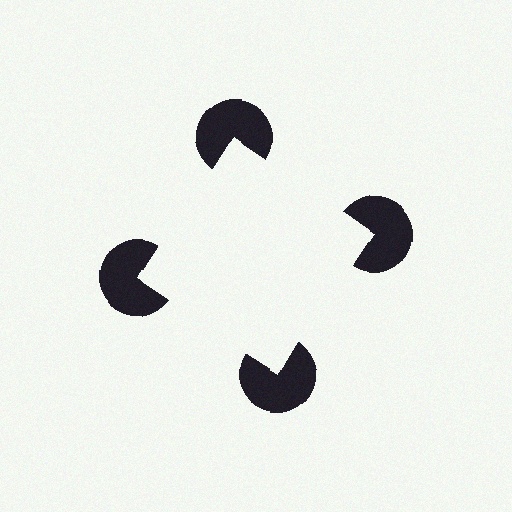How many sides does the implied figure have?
4 sides.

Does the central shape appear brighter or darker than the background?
It typically appears slightly brighter than the background, even though no actual brightness change is drawn.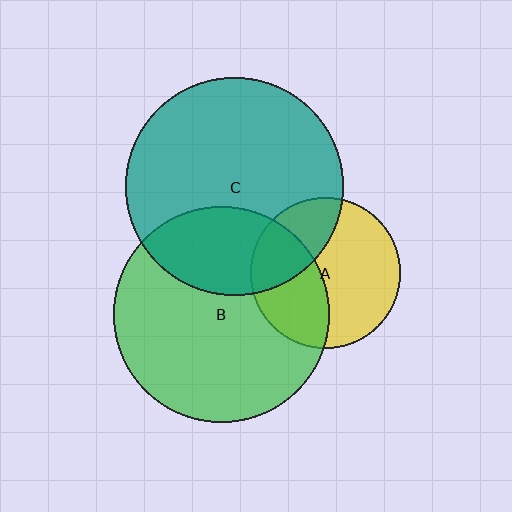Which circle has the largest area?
Circle C (teal).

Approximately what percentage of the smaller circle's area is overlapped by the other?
Approximately 40%.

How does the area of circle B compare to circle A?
Approximately 2.1 times.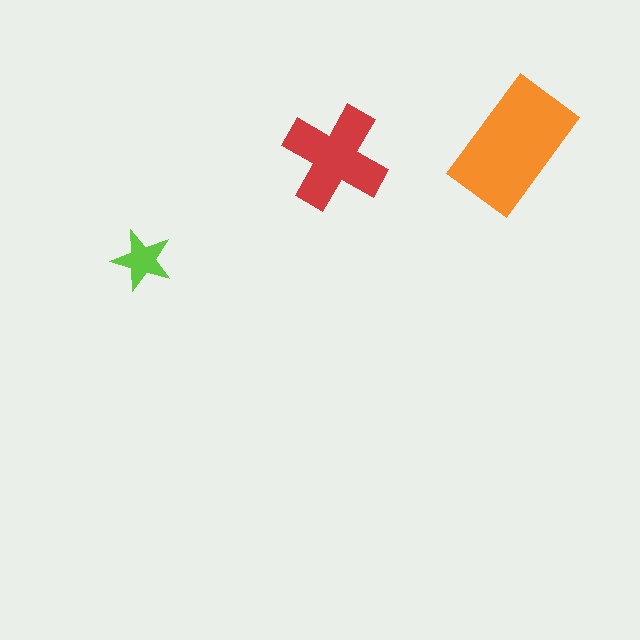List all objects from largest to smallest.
The orange rectangle, the red cross, the lime star.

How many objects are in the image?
There are 3 objects in the image.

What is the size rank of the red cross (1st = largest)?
2nd.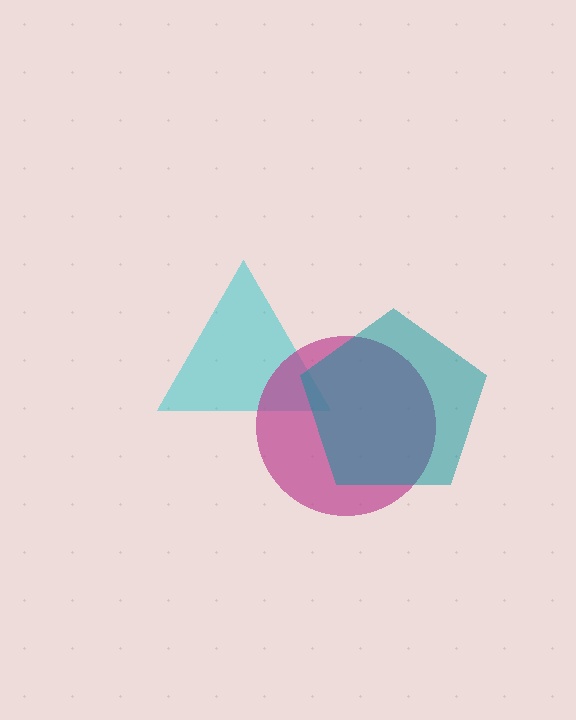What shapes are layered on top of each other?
The layered shapes are: a cyan triangle, a magenta circle, a teal pentagon.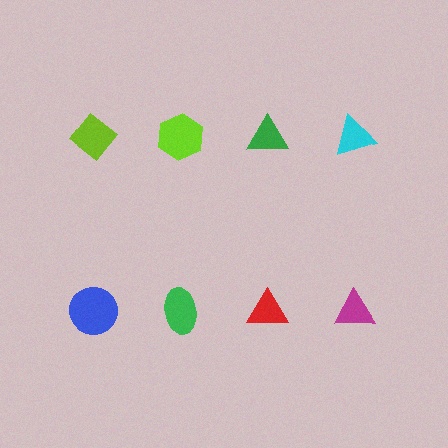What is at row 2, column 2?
A green ellipse.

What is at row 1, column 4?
A cyan triangle.